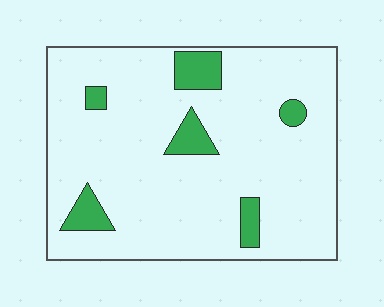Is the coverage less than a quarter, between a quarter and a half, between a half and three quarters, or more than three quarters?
Less than a quarter.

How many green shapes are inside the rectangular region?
6.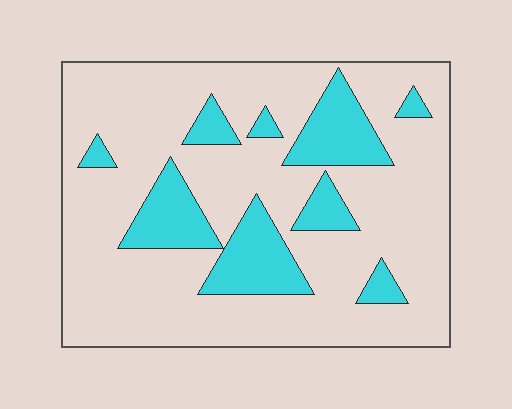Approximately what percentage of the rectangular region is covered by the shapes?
Approximately 20%.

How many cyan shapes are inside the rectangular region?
9.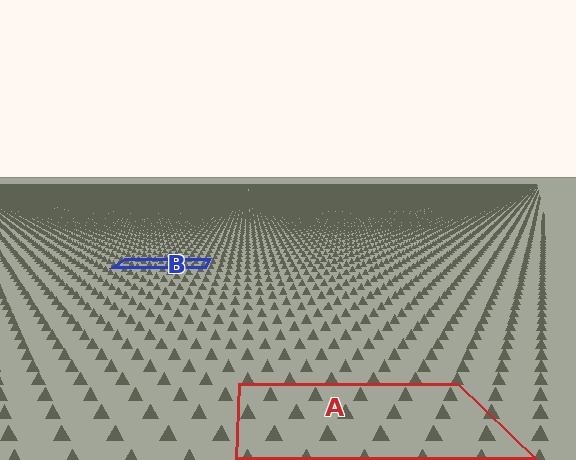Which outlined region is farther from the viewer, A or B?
Region B is farther from the viewer — the texture elements inside it appear smaller and more densely packed.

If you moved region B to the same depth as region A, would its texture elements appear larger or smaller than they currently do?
They would appear larger. At a closer depth, the same texture elements are projected at a bigger on-screen size.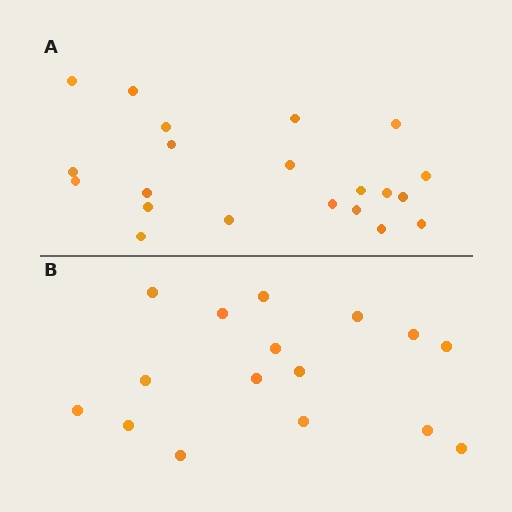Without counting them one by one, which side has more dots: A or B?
Region A (the top region) has more dots.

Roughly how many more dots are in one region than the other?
Region A has about 5 more dots than region B.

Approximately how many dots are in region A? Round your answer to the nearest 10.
About 20 dots. (The exact count is 21, which rounds to 20.)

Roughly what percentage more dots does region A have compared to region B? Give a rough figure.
About 30% more.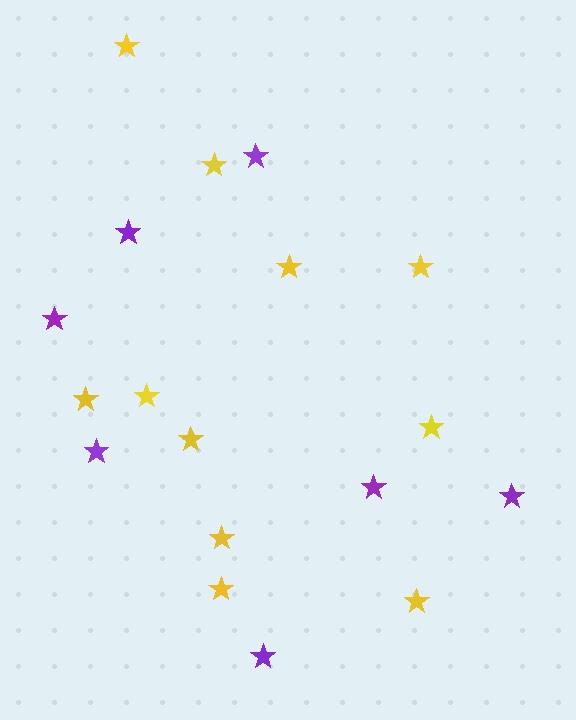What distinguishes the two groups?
There are 2 groups: one group of yellow stars (11) and one group of purple stars (7).